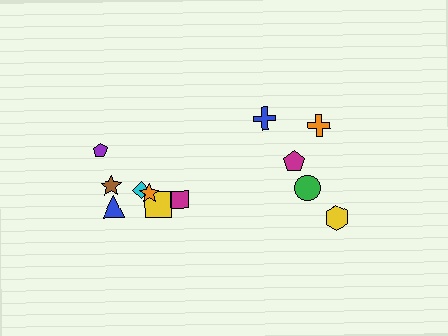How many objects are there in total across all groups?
There are 12 objects.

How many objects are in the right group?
There are 5 objects.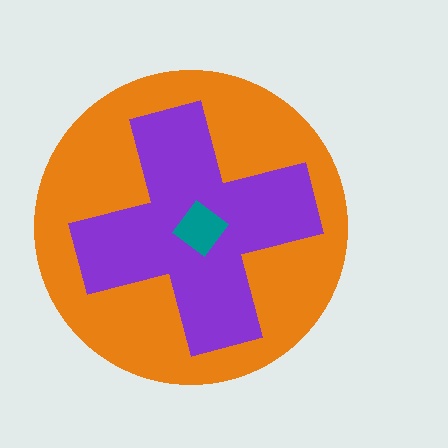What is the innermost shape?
The teal diamond.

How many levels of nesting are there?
3.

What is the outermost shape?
The orange circle.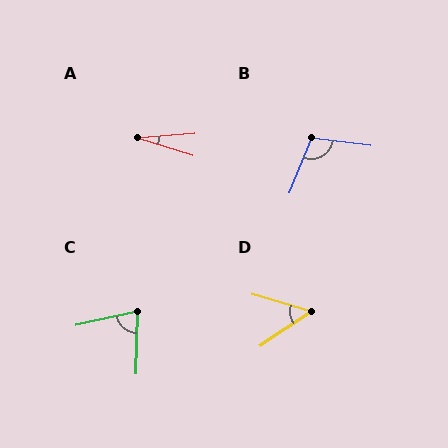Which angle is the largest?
B, at approximately 105 degrees.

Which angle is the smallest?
A, at approximately 22 degrees.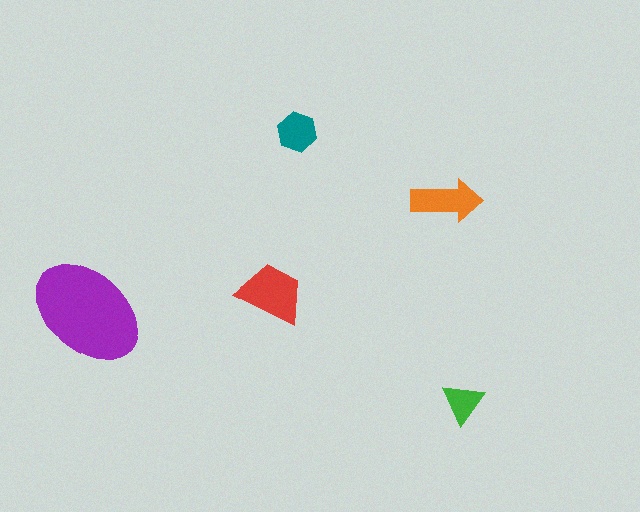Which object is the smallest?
The green triangle.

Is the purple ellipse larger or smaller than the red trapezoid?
Larger.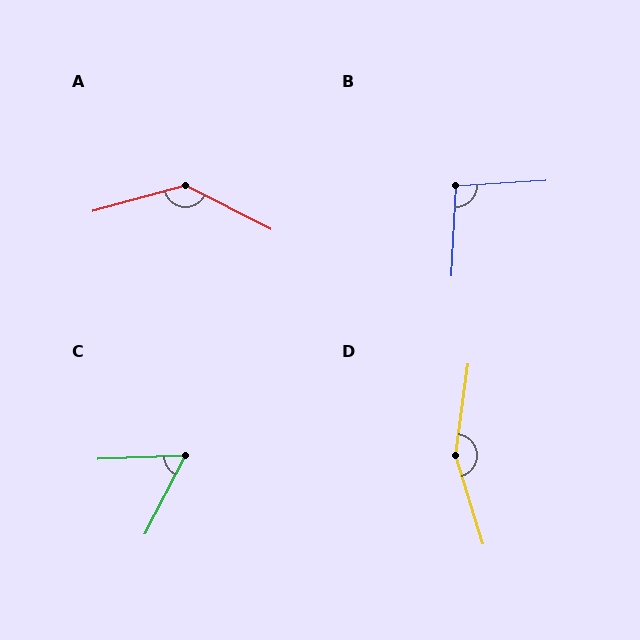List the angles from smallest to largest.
C (60°), B (97°), A (138°), D (155°).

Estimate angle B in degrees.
Approximately 97 degrees.